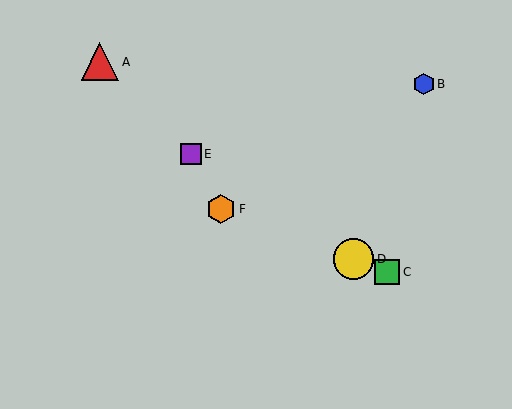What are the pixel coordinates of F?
Object F is at (221, 209).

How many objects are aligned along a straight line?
3 objects (C, D, F) are aligned along a straight line.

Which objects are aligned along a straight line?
Objects C, D, F are aligned along a straight line.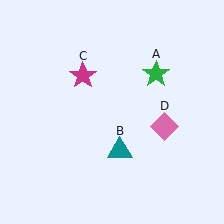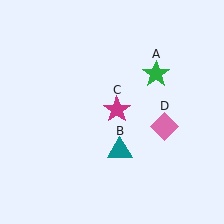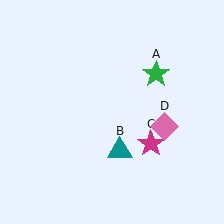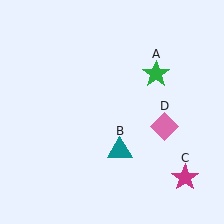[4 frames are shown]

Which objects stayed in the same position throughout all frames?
Green star (object A) and teal triangle (object B) and pink diamond (object D) remained stationary.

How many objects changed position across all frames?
1 object changed position: magenta star (object C).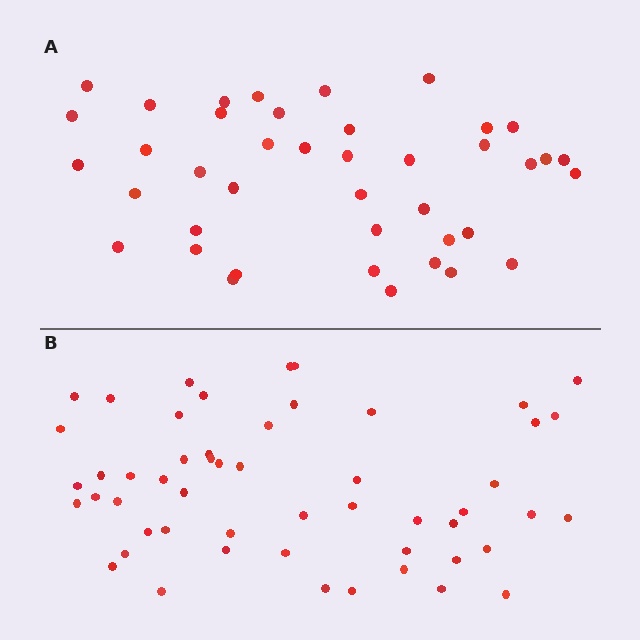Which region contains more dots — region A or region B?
Region B (the bottom region) has more dots.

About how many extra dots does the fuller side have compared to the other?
Region B has roughly 12 or so more dots than region A.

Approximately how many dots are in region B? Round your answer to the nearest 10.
About 50 dots. (The exact count is 53, which rounds to 50.)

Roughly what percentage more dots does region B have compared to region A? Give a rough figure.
About 30% more.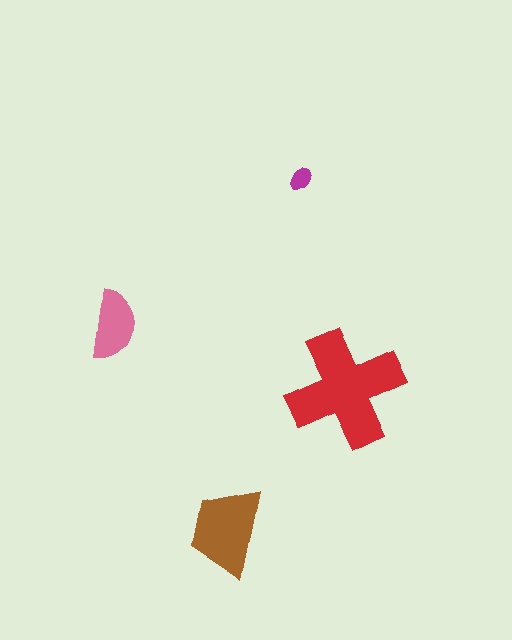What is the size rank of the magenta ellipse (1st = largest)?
4th.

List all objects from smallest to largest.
The magenta ellipse, the pink semicircle, the brown trapezoid, the red cross.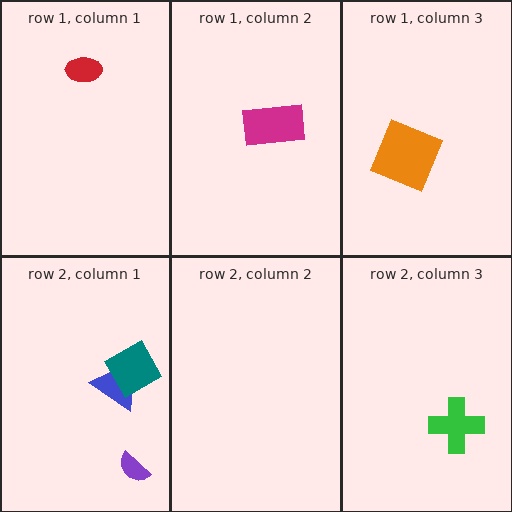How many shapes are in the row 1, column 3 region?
1.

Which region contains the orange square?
The row 1, column 3 region.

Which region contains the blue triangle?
The row 2, column 1 region.